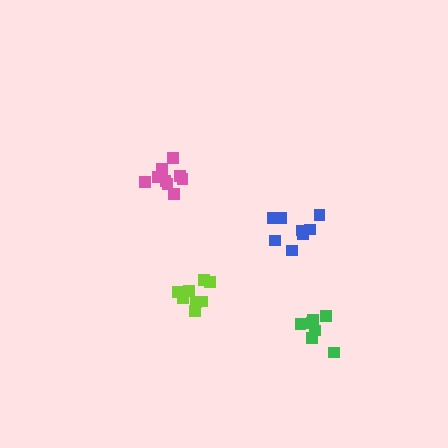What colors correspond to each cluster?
The clusters are colored: pink, lime, green, blue.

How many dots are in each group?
Group 1: 9 dots, Group 2: 8 dots, Group 3: 7 dots, Group 4: 8 dots (32 total).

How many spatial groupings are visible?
There are 4 spatial groupings.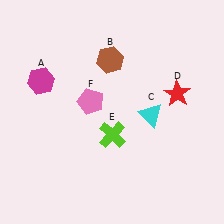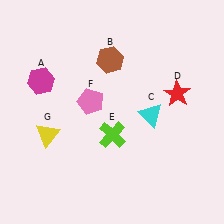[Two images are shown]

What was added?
A yellow triangle (G) was added in Image 2.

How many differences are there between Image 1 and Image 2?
There is 1 difference between the two images.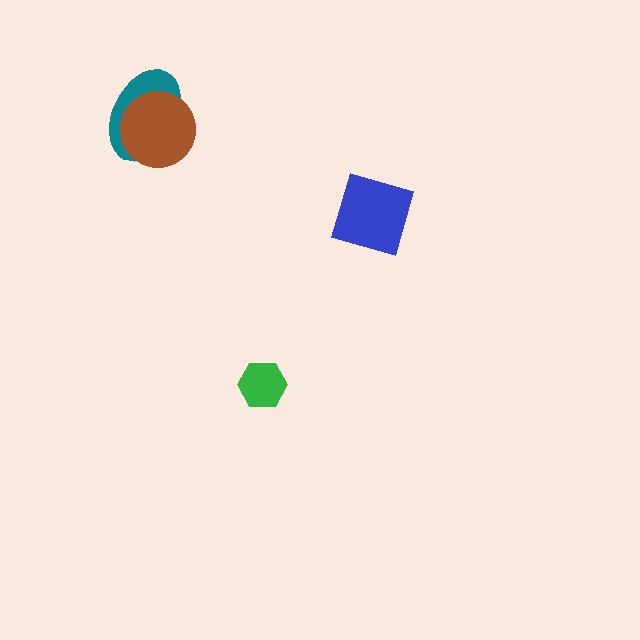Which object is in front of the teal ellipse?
The brown circle is in front of the teal ellipse.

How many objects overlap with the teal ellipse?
1 object overlaps with the teal ellipse.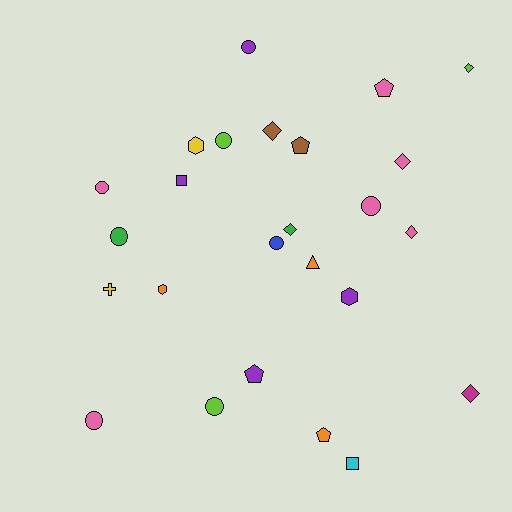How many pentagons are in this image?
There are 4 pentagons.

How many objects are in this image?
There are 25 objects.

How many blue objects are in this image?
There is 1 blue object.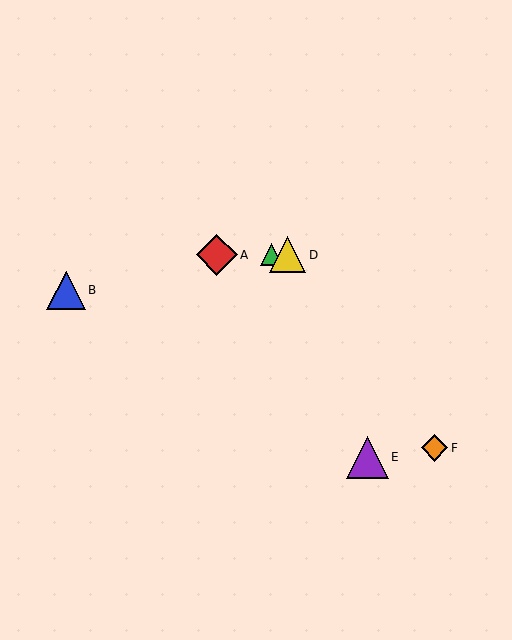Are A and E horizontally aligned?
No, A is at y≈255 and E is at y≈457.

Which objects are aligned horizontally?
Objects A, C, D are aligned horizontally.